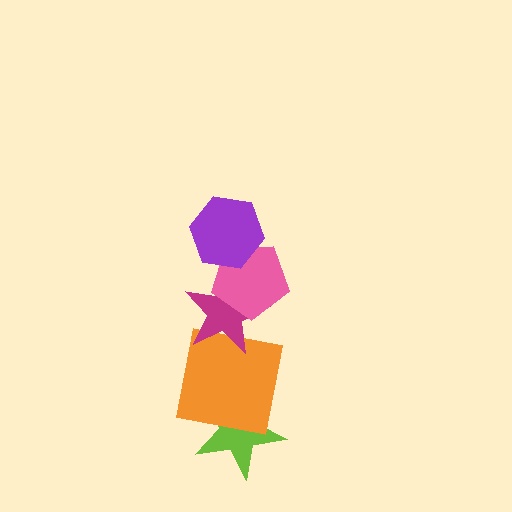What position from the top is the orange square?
The orange square is 4th from the top.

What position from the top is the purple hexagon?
The purple hexagon is 1st from the top.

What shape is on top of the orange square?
The magenta star is on top of the orange square.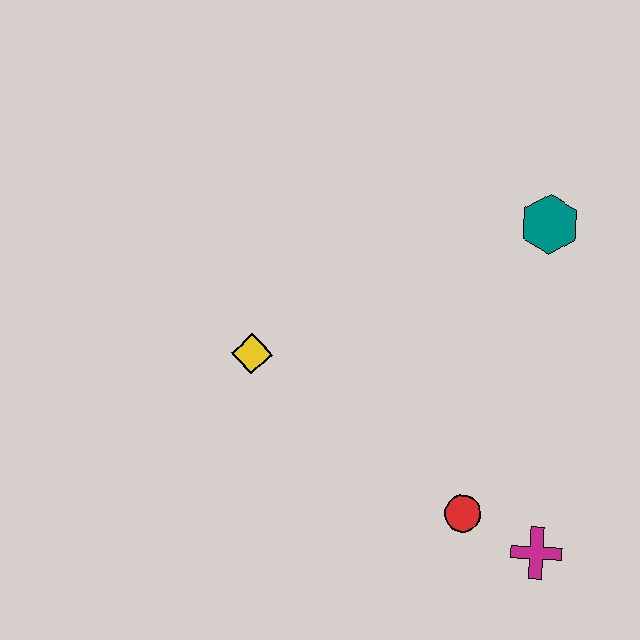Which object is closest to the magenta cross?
The red circle is closest to the magenta cross.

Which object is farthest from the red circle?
The teal hexagon is farthest from the red circle.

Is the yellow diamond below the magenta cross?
No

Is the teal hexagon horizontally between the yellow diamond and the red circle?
No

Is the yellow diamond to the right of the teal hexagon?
No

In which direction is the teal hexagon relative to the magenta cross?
The teal hexagon is above the magenta cross.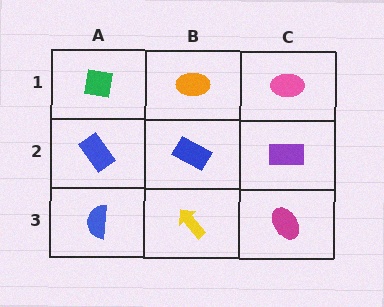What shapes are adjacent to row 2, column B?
An orange ellipse (row 1, column B), a yellow arrow (row 3, column B), a blue rectangle (row 2, column A), a purple rectangle (row 2, column C).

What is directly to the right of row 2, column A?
A blue rectangle.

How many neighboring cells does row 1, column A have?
2.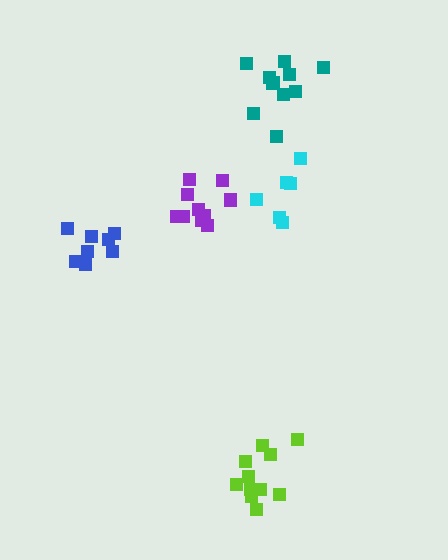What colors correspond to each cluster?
The clusters are colored: purple, lime, blue, cyan, teal.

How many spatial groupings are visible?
There are 5 spatial groupings.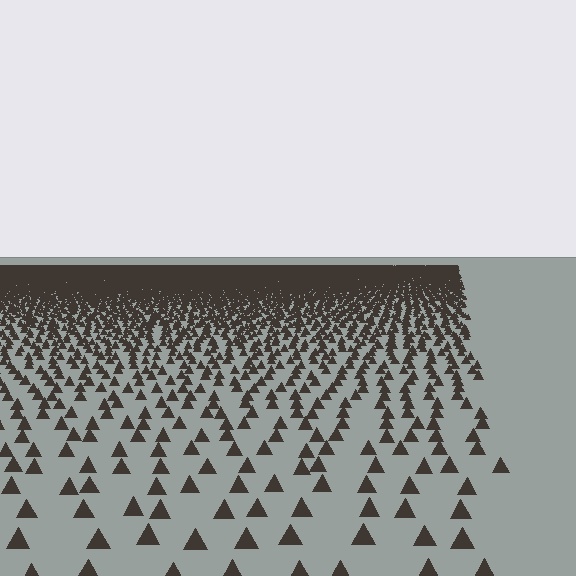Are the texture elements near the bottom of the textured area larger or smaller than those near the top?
Larger. Near the bottom, elements are closer to the viewer and appear at a bigger on-screen size.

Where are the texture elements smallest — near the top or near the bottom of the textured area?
Near the top.